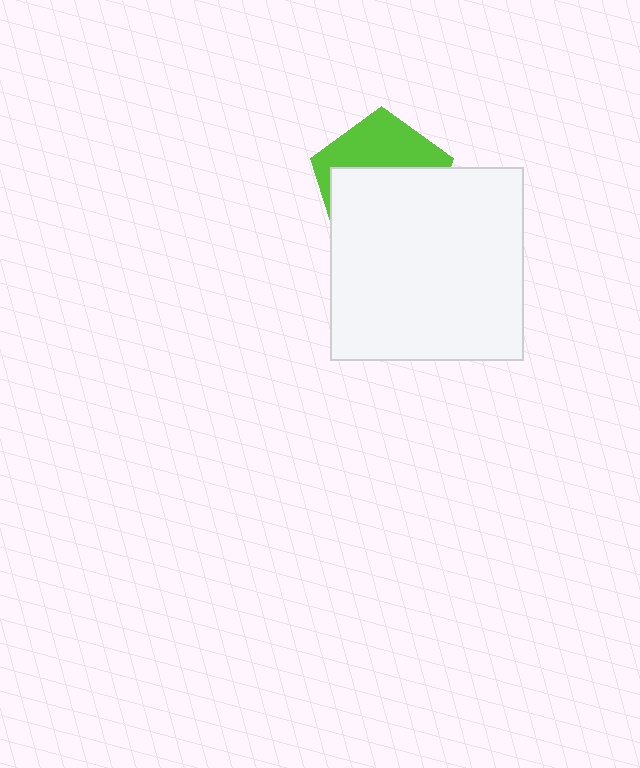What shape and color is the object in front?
The object in front is a white square.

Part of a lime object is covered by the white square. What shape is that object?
It is a pentagon.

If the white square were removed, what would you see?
You would see the complete lime pentagon.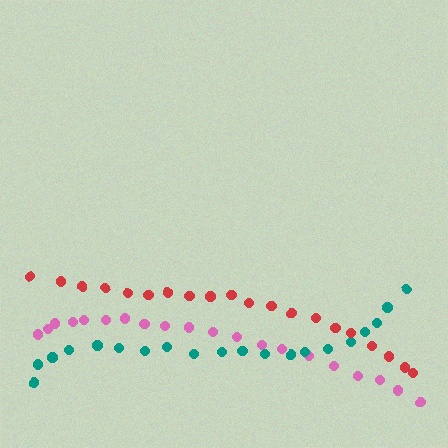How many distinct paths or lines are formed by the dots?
There are 3 distinct paths.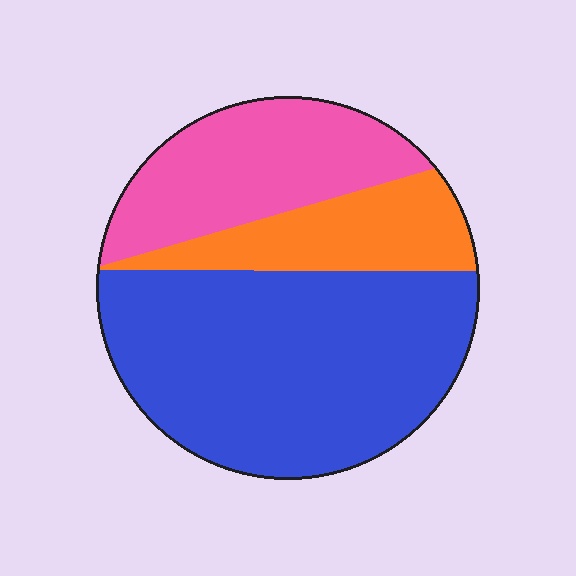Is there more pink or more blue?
Blue.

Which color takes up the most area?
Blue, at roughly 55%.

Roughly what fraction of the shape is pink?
Pink covers about 25% of the shape.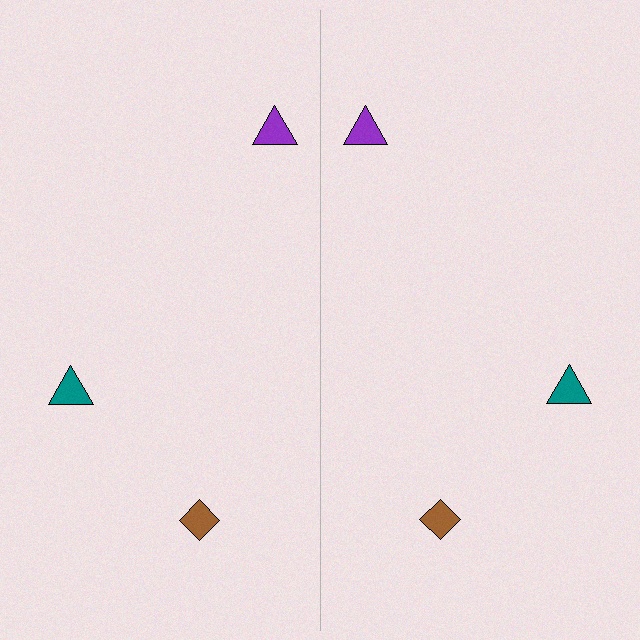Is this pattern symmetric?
Yes, this pattern has bilateral (reflection) symmetry.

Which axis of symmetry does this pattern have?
The pattern has a vertical axis of symmetry running through the center of the image.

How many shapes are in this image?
There are 6 shapes in this image.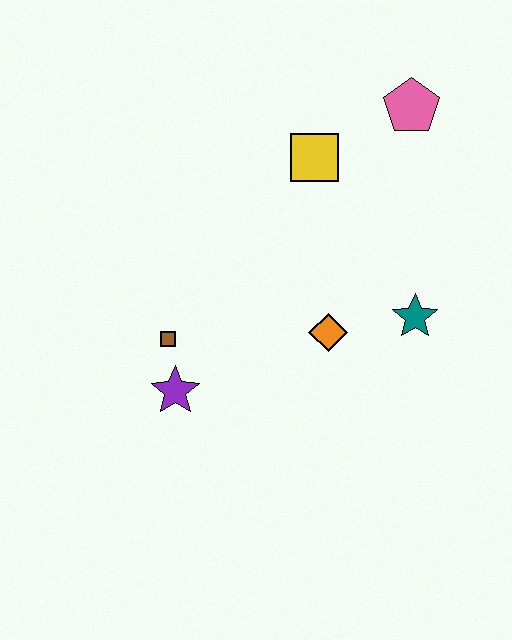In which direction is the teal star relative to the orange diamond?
The teal star is to the right of the orange diamond.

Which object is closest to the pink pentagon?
The yellow square is closest to the pink pentagon.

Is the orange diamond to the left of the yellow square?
No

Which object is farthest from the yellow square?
The purple star is farthest from the yellow square.